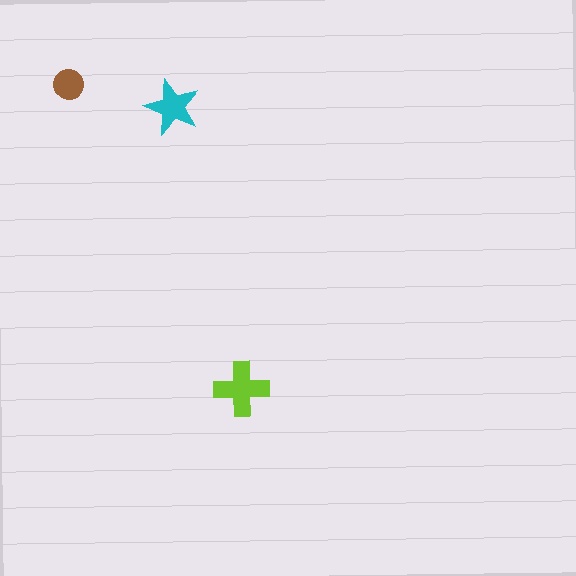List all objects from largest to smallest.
The lime cross, the cyan star, the brown circle.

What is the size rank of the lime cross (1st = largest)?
1st.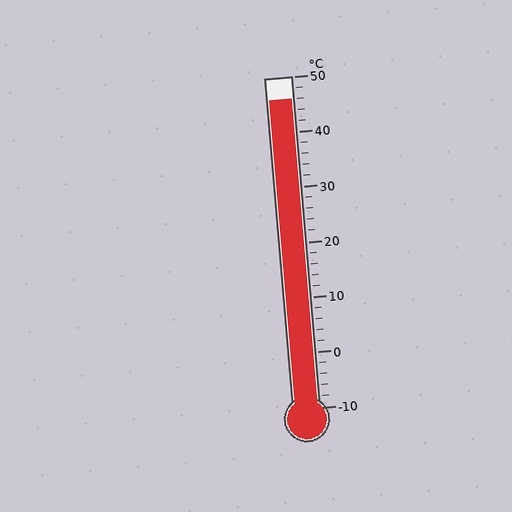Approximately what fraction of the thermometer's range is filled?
The thermometer is filled to approximately 95% of its range.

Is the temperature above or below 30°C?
The temperature is above 30°C.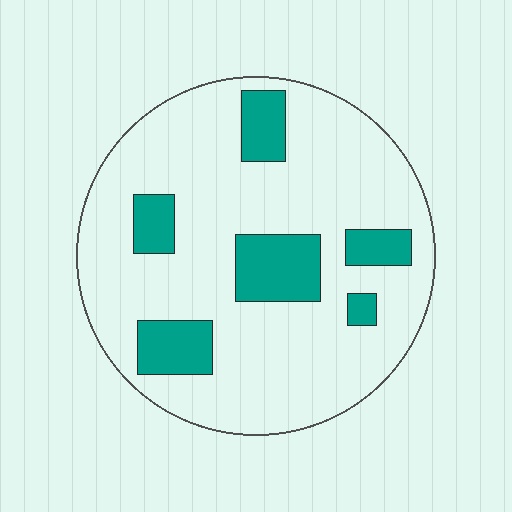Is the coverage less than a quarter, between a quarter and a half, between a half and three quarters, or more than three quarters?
Less than a quarter.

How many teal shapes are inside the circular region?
6.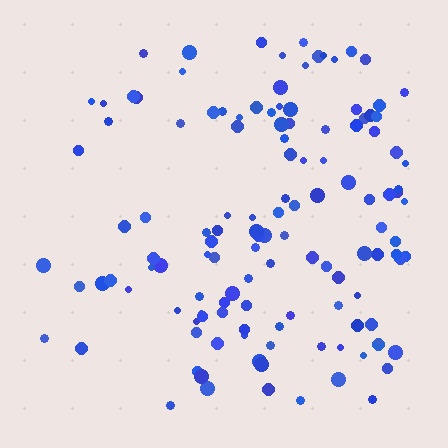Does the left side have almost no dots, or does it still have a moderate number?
Still a moderate number, just noticeably fewer than the right.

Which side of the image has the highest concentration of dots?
The right.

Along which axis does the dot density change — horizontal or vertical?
Horizontal.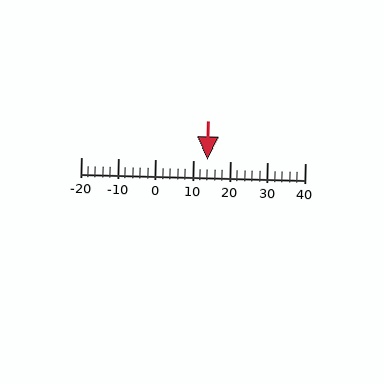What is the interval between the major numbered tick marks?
The major tick marks are spaced 10 units apart.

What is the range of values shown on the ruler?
The ruler shows values from -20 to 40.